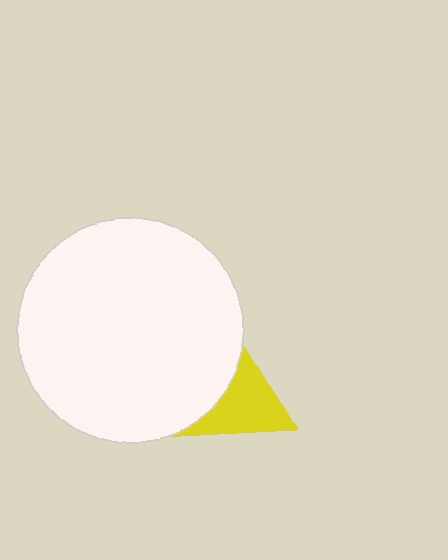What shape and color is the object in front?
The object in front is a white circle.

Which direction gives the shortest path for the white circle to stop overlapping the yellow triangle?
Moving left gives the shortest separation.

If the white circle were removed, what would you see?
You would see the complete yellow triangle.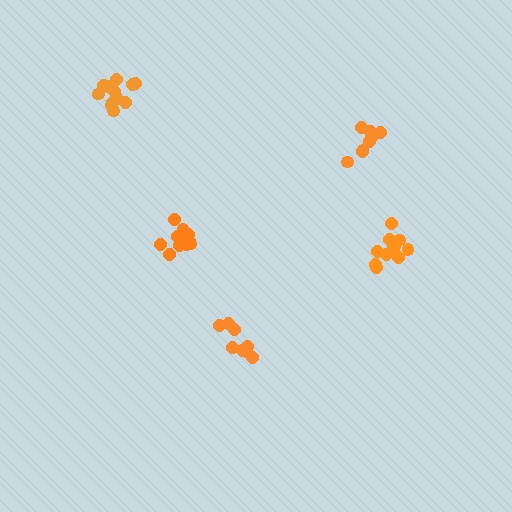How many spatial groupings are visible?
There are 5 spatial groupings.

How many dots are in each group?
Group 1: 8 dots, Group 2: 8 dots, Group 3: 11 dots, Group 4: 12 dots, Group 5: 12 dots (51 total).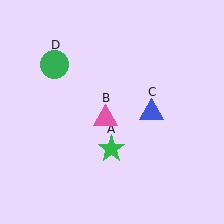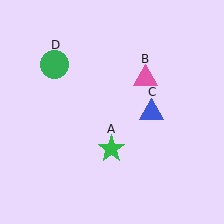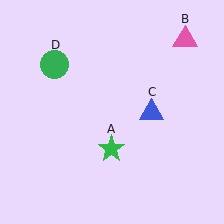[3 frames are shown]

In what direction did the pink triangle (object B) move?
The pink triangle (object B) moved up and to the right.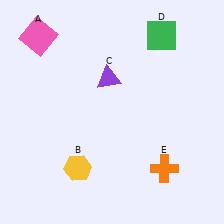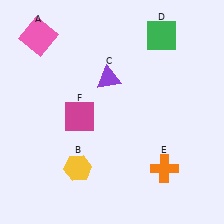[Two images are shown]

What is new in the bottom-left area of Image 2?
A magenta square (F) was added in the bottom-left area of Image 2.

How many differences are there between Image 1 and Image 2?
There is 1 difference between the two images.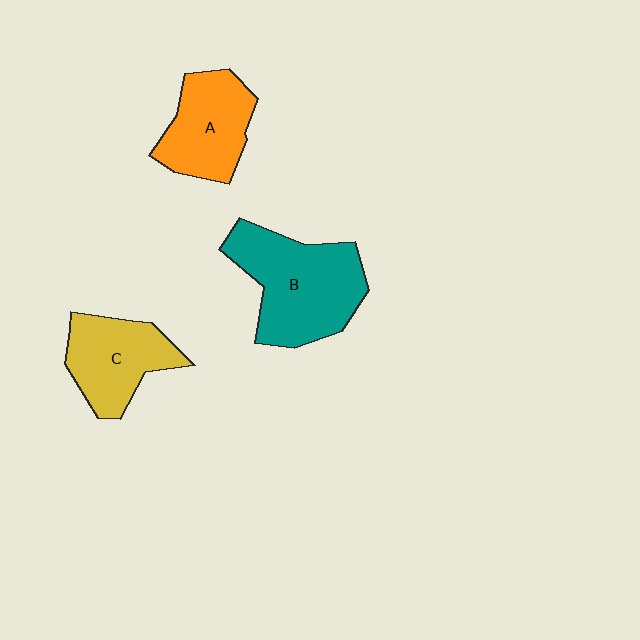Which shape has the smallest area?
Shape C (yellow).